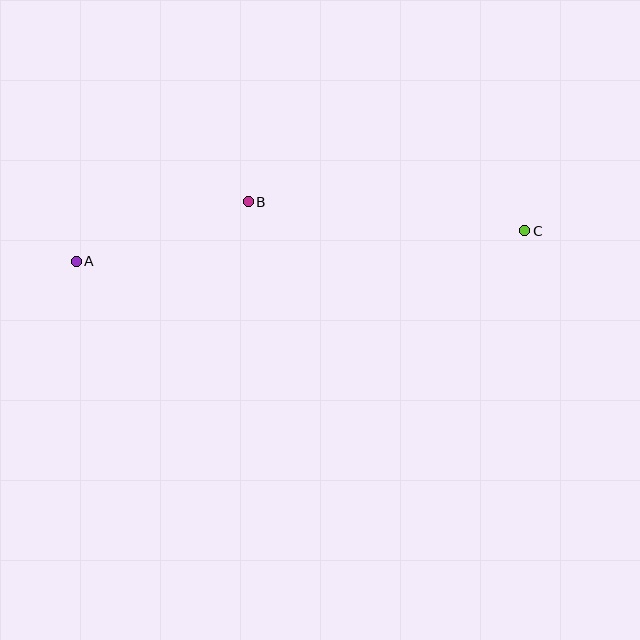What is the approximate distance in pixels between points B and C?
The distance between B and C is approximately 278 pixels.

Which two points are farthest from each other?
Points A and C are farthest from each other.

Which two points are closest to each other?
Points A and B are closest to each other.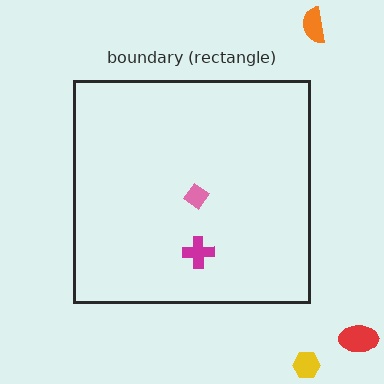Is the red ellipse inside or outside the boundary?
Outside.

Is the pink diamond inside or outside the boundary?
Inside.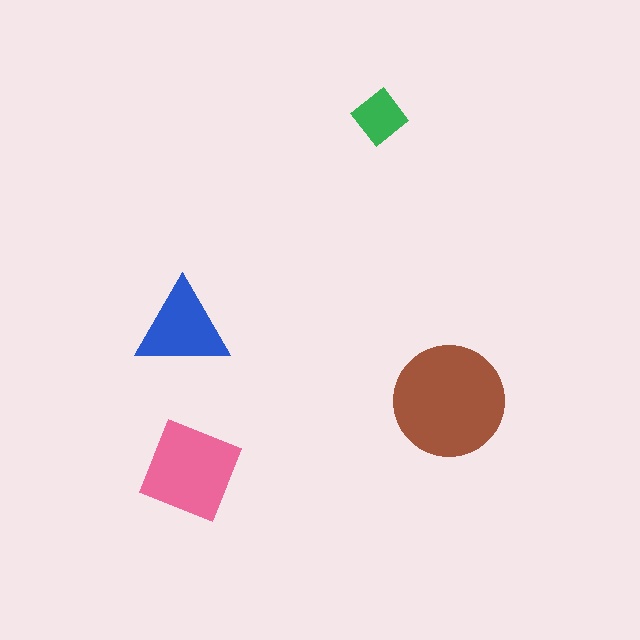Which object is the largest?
The brown circle.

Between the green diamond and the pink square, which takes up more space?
The pink square.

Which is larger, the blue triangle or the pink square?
The pink square.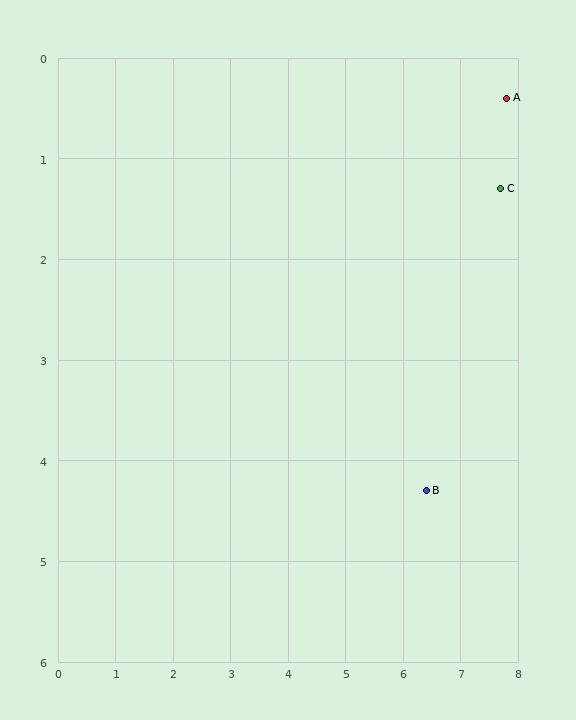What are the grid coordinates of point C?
Point C is at approximately (7.7, 1.3).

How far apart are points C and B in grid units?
Points C and B are about 3.3 grid units apart.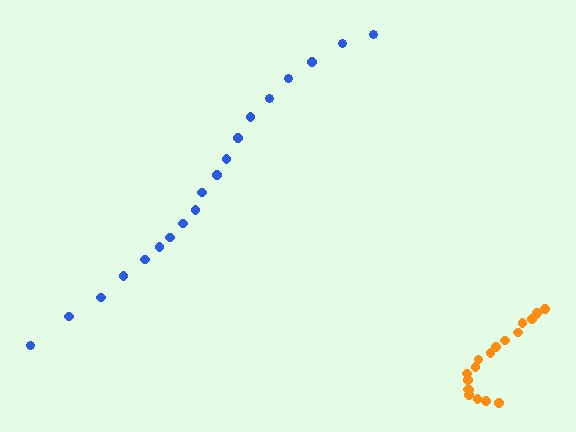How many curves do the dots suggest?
There are 2 distinct paths.